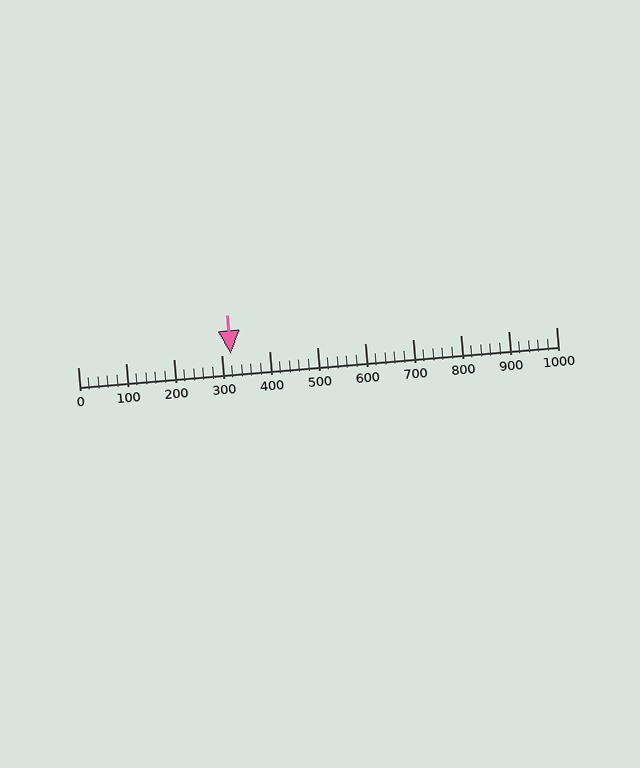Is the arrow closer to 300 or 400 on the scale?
The arrow is closer to 300.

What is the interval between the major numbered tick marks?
The major tick marks are spaced 100 units apart.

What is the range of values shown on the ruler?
The ruler shows values from 0 to 1000.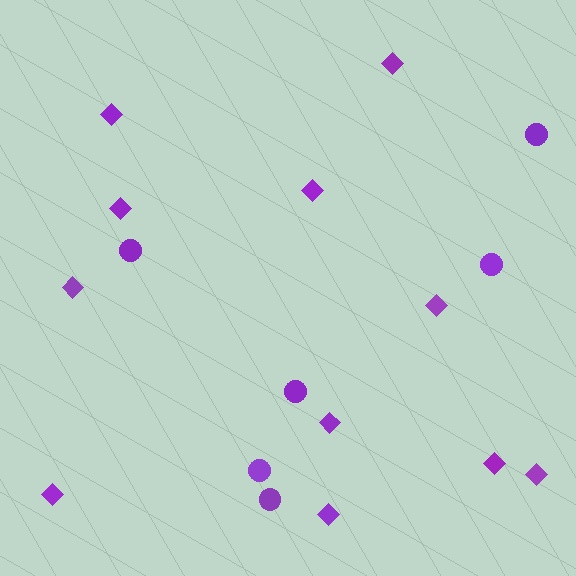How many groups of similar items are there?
There are 2 groups: one group of diamonds (11) and one group of circles (6).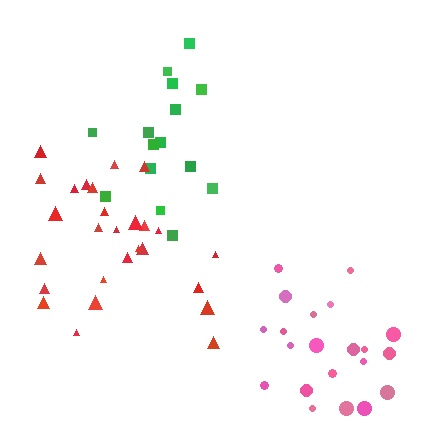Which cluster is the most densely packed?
Pink.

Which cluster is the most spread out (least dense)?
Red.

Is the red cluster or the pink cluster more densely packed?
Pink.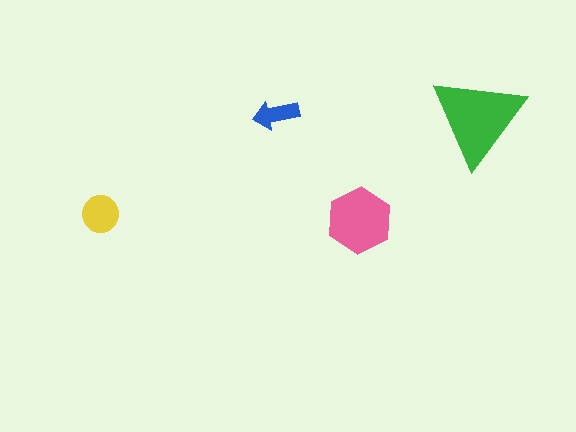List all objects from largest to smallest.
The green triangle, the pink hexagon, the yellow circle, the blue arrow.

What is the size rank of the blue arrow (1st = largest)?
4th.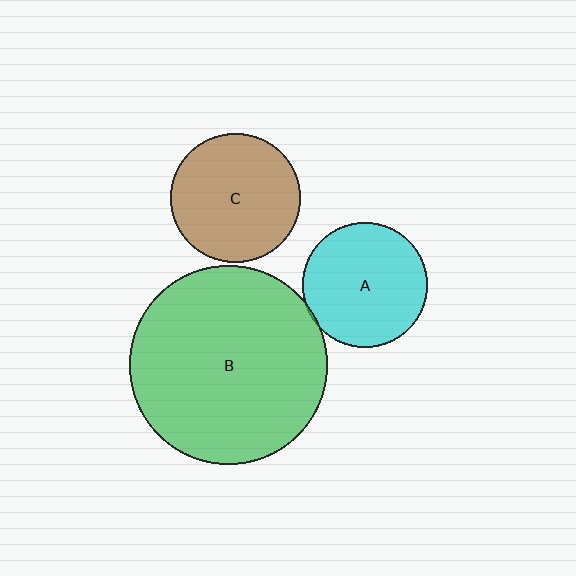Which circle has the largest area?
Circle B (green).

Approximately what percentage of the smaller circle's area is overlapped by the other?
Approximately 5%.